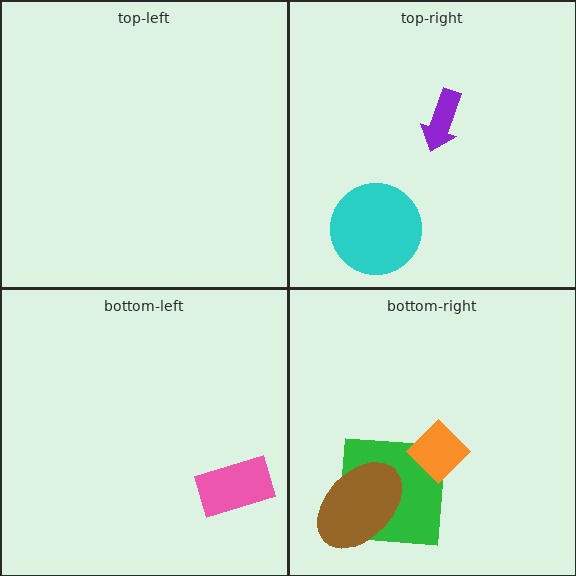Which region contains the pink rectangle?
The bottom-left region.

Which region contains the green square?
The bottom-right region.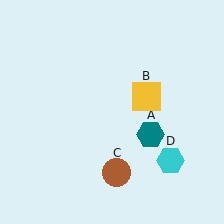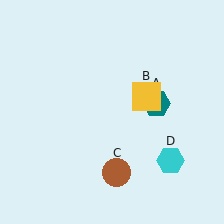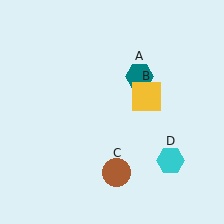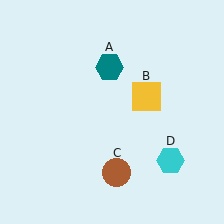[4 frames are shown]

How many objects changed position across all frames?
1 object changed position: teal hexagon (object A).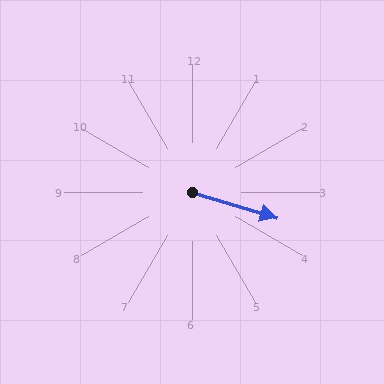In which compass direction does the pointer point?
East.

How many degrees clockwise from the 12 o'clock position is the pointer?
Approximately 107 degrees.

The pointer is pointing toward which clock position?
Roughly 4 o'clock.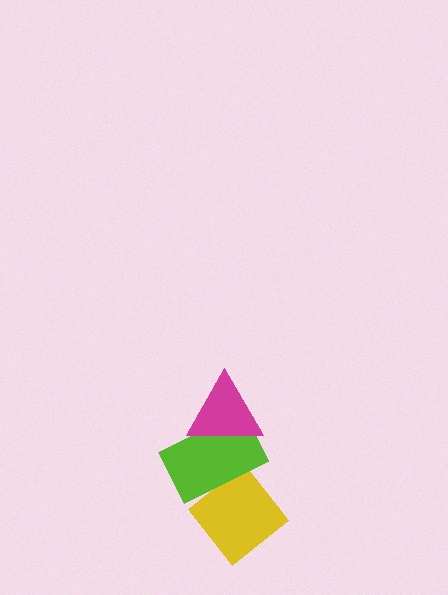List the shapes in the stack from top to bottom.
From top to bottom: the magenta triangle, the lime rectangle, the yellow diamond.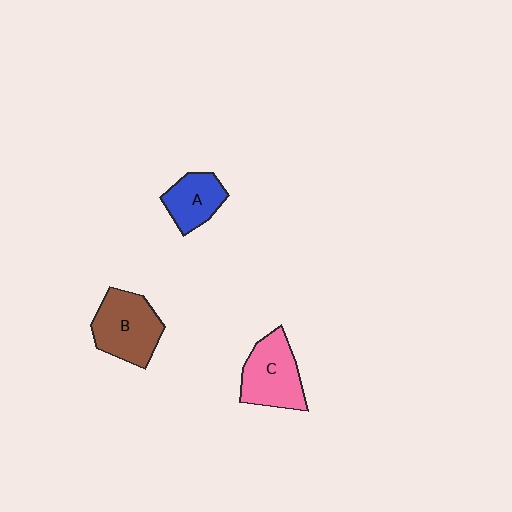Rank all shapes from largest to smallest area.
From largest to smallest: B (brown), C (pink), A (blue).